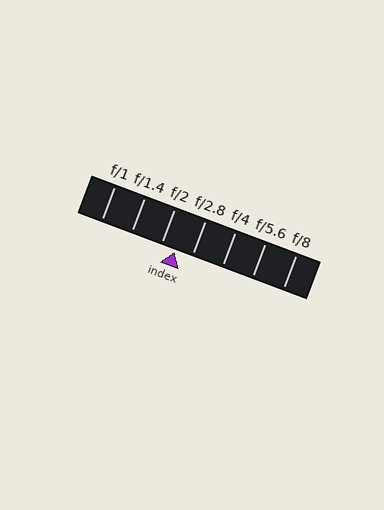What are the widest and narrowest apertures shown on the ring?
The widest aperture shown is f/1 and the narrowest is f/8.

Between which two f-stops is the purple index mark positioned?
The index mark is between f/2 and f/2.8.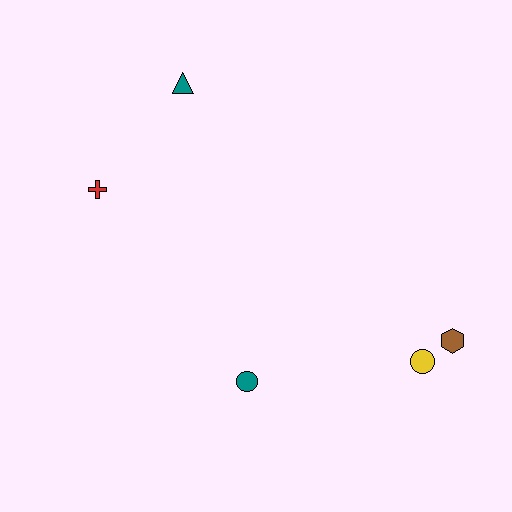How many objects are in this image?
There are 5 objects.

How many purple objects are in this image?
There are no purple objects.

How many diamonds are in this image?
There are no diamonds.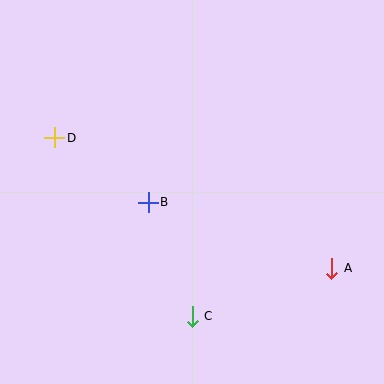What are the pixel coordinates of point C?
Point C is at (192, 316).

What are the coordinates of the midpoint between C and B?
The midpoint between C and B is at (170, 259).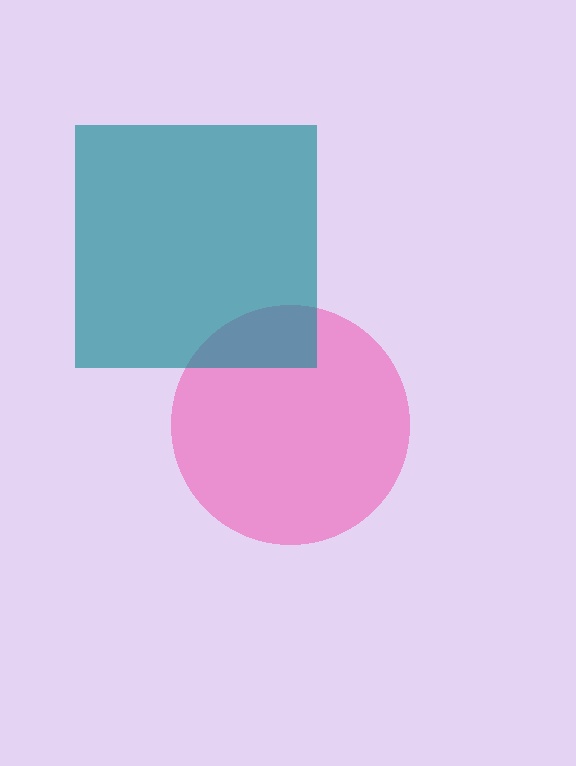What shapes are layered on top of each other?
The layered shapes are: a pink circle, a teal square.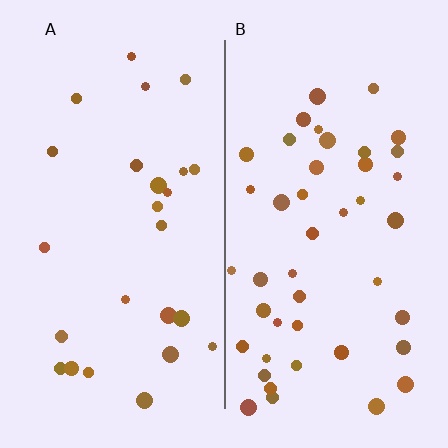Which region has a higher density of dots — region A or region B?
B (the right).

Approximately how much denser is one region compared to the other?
Approximately 1.8× — region B over region A.